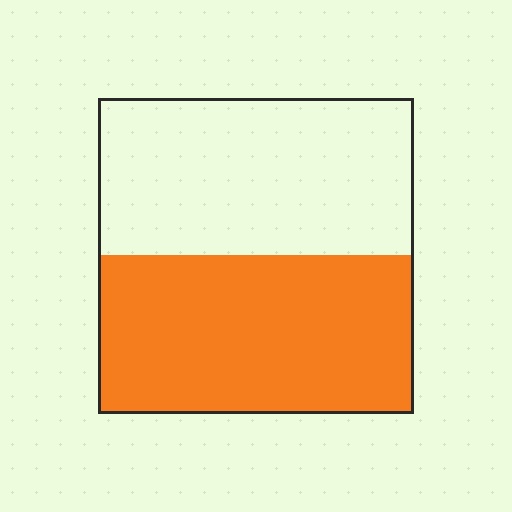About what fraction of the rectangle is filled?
About one half (1/2).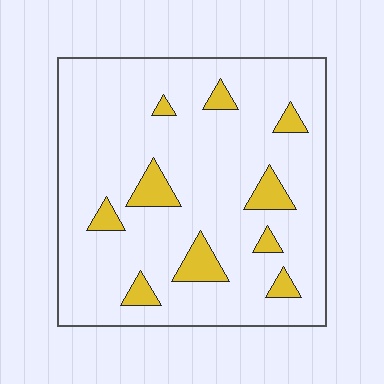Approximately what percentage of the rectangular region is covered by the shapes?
Approximately 10%.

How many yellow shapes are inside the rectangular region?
10.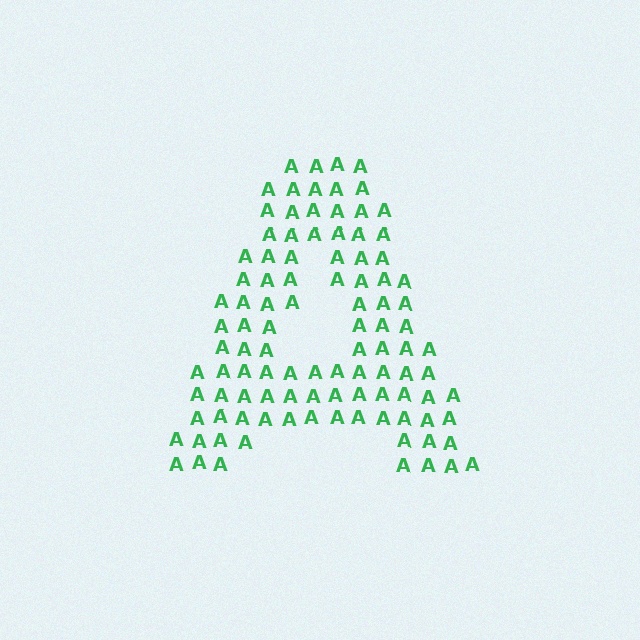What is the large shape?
The large shape is the letter A.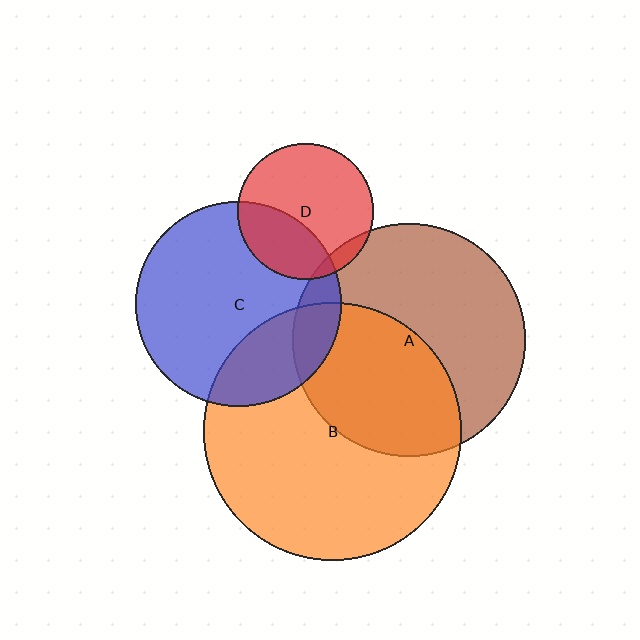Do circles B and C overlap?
Yes.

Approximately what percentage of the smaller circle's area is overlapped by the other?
Approximately 25%.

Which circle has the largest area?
Circle B (orange).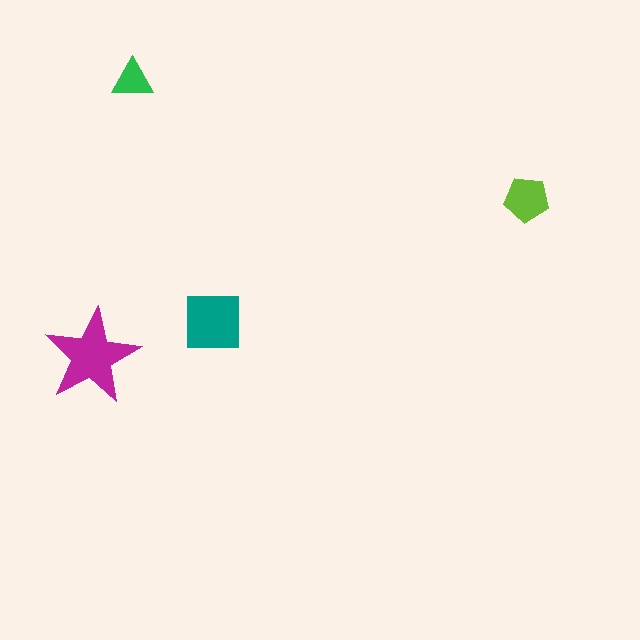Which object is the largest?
The magenta star.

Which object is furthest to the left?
The magenta star is leftmost.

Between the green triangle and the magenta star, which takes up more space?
The magenta star.